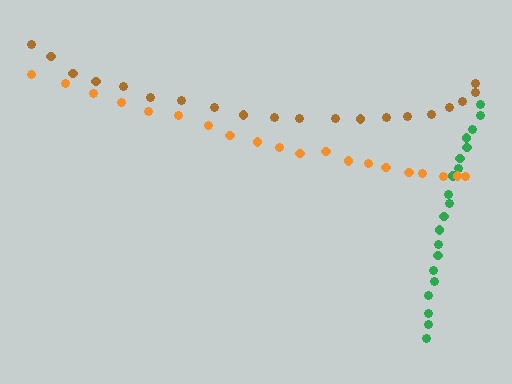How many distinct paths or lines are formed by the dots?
There are 3 distinct paths.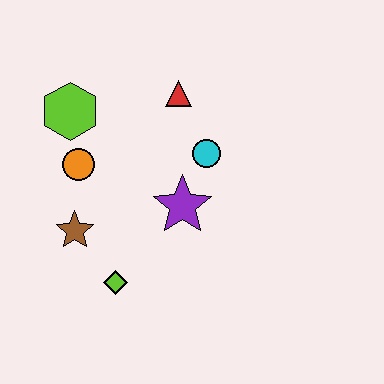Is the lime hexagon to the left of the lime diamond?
Yes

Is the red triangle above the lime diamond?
Yes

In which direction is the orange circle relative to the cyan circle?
The orange circle is to the left of the cyan circle.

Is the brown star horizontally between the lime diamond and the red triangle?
No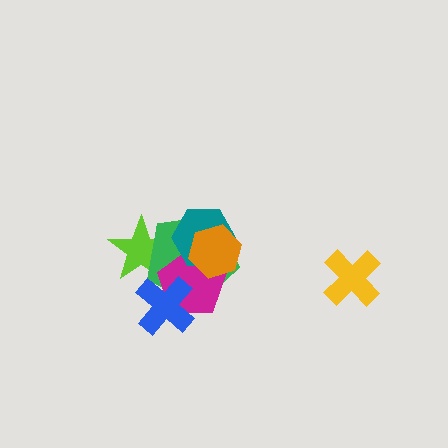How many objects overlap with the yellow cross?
0 objects overlap with the yellow cross.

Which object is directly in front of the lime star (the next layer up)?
The green pentagon is directly in front of the lime star.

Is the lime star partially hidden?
Yes, it is partially covered by another shape.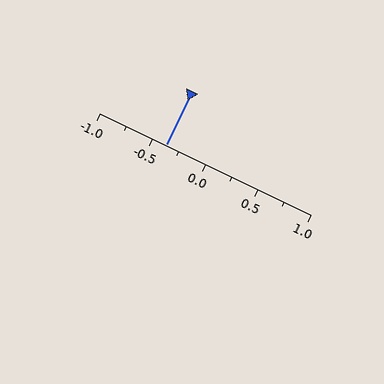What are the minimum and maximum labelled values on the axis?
The axis runs from -1.0 to 1.0.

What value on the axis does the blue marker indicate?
The marker indicates approximately -0.38.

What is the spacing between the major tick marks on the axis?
The major ticks are spaced 0.5 apart.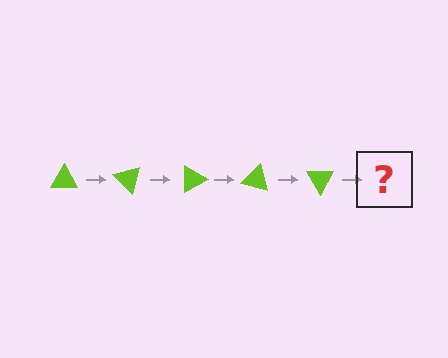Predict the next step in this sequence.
The next step is a lime triangle rotated 225 degrees.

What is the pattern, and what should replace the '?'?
The pattern is that the triangle rotates 45 degrees each step. The '?' should be a lime triangle rotated 225 degrees.